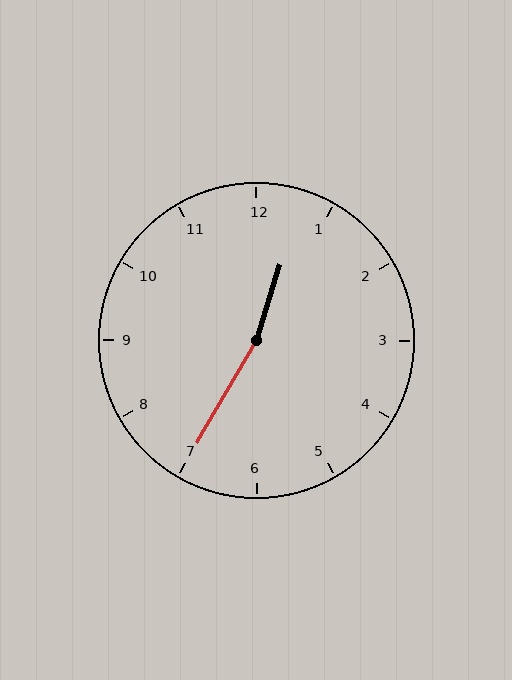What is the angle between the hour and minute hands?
Approximately 168 degrees.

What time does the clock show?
12:35.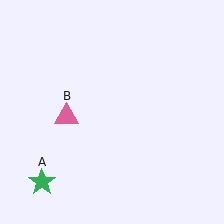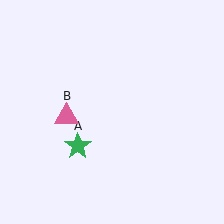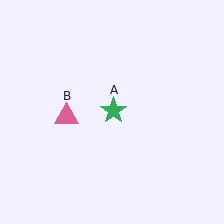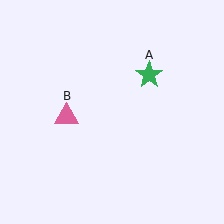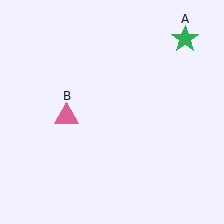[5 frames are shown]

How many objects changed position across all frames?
1 object changed position: green star (object A).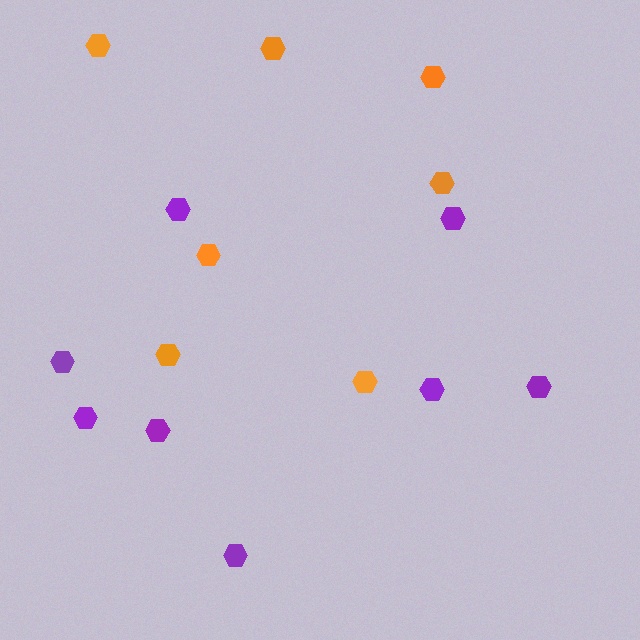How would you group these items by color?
There are 2 groups: one group of purple hexagons (8) and one group of orange hexagons (7).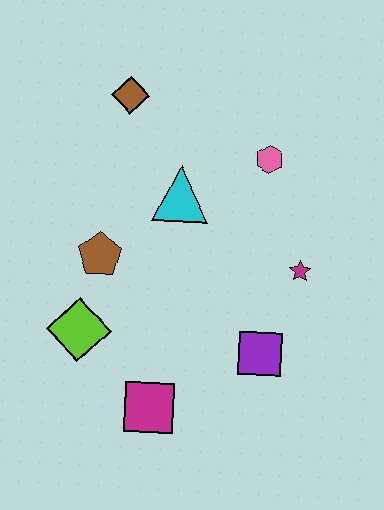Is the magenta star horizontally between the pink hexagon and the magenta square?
No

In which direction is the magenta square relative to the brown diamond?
The magenta square is below the brown diamond.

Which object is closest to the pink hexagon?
The cyan triangle is closest to the pink hexagon.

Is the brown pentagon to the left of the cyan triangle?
Yes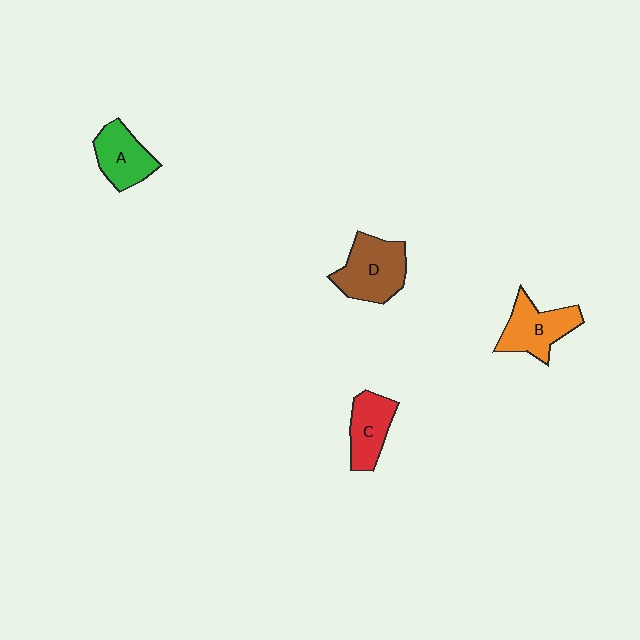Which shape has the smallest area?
Shape C (red).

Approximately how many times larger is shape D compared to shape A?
Approximately 1.3 times.